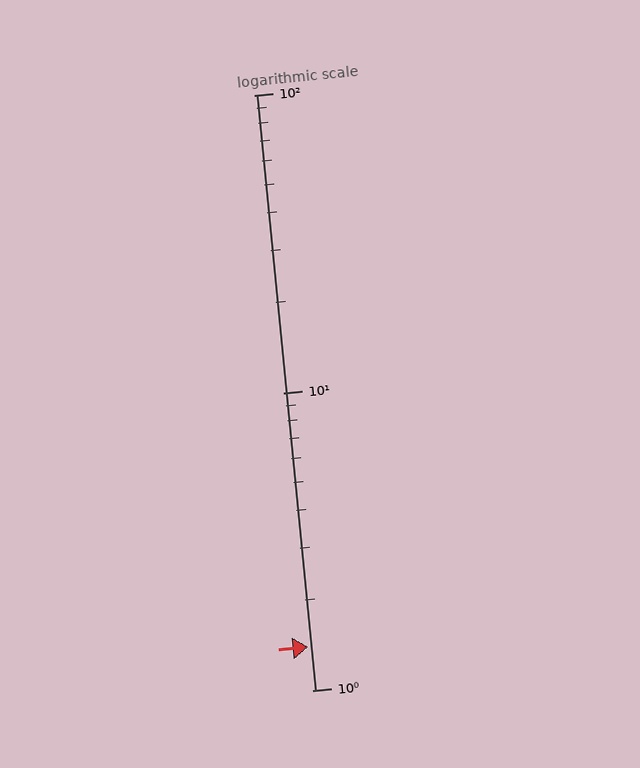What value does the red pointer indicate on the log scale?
The pointer indicates approximately 1.4.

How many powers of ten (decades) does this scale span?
The scale spans 2 decades, from 1 to 100.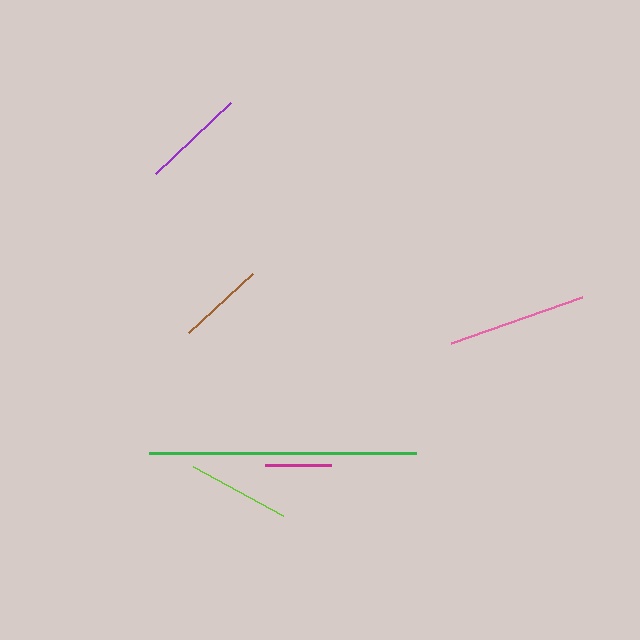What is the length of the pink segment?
The pink segment is approximately 139 pixels long.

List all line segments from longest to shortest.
From longest to shortest: green, pink, purple, lime, brown, magenta.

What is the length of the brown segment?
The brown segment is approximately 88 pixels long.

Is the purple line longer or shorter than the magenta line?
The purple line is longer than the magenta line.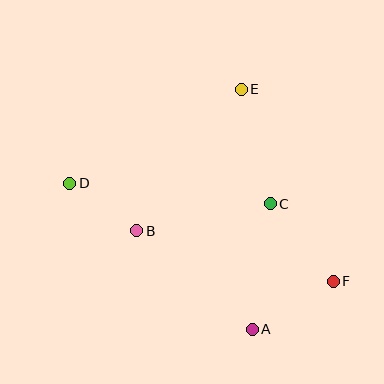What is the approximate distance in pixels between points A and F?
The distance between A and F is approximately 94 pixels.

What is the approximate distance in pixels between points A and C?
The distance between A and C is approximately 127 pixels.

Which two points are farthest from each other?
Points D and F are farthest from each other.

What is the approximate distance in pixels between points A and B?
The distance between A and B is approximately 152 pixels.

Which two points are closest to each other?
Points B and D are closest to each other.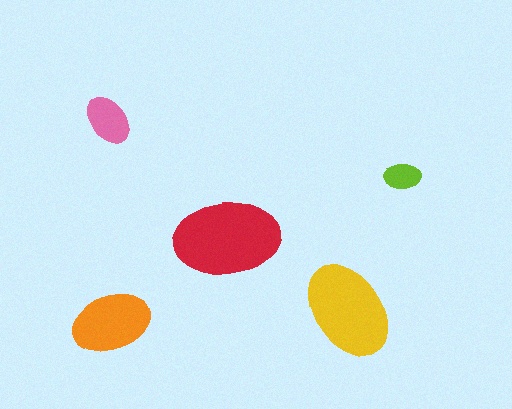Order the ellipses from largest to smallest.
the red one, the yellow one, the orange one, the pink one, the lime one.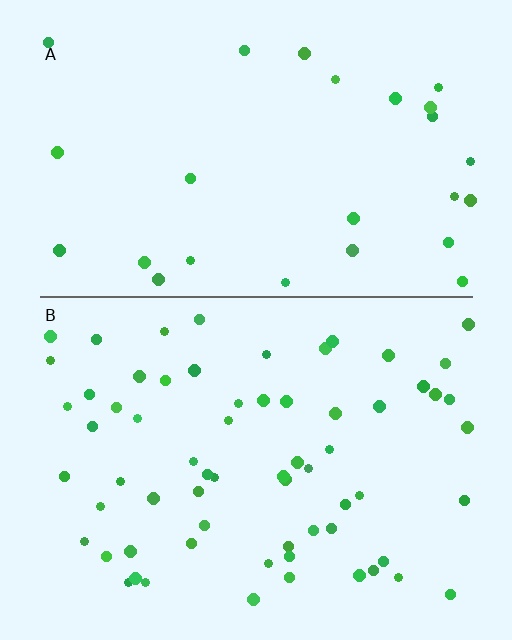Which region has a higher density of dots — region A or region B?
B (the bottom).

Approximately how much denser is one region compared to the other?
Approximately 2.5× — region B over region A.